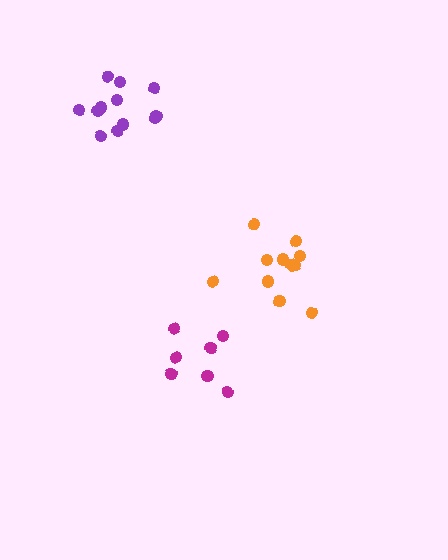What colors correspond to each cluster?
The clusters are colored: purple, magenta, orange.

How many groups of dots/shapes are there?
There are 3 groups.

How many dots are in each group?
Group 1: 12 dots, Group 2: 7 dots, Group 3: 11 dots (30 total).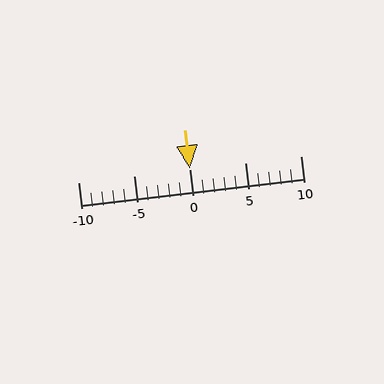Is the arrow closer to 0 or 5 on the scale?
The arrow is closer to 0.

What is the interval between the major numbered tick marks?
The major tick marks are spaced 5 units apart.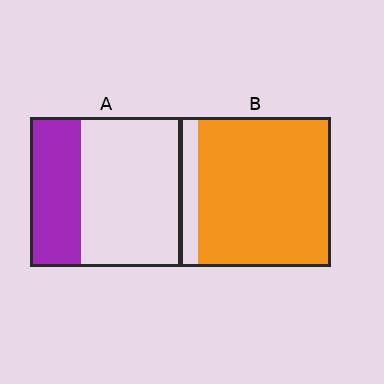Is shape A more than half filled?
No.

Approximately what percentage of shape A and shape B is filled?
A is approximately 35% and B is approximately 90%.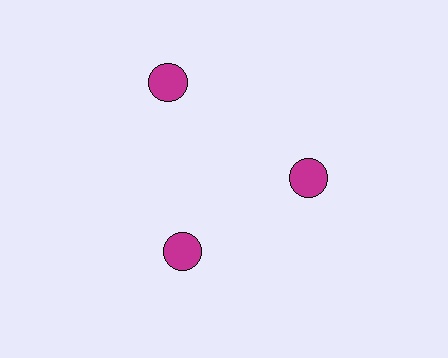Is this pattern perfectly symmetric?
No. The 3 magenta circles are arranged in a ring, but one element near the 11 o'clock position is pushed outward from the center, breaking the 3-fold rotational symmetry.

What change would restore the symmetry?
The symmetry would be restored by moving it inward, back onto the ring so that all 3 circles sit at equal angles and equal distance from the center.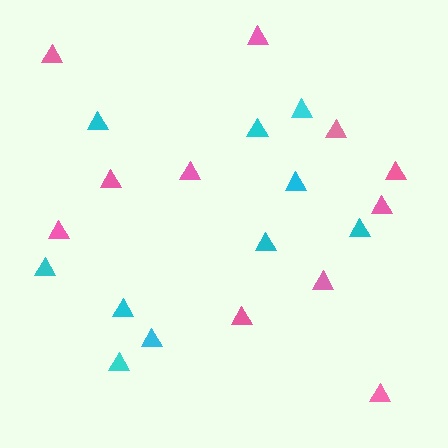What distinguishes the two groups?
There are 2 groups: one group of cyan triangles (10) and one group of pink triangles (11).